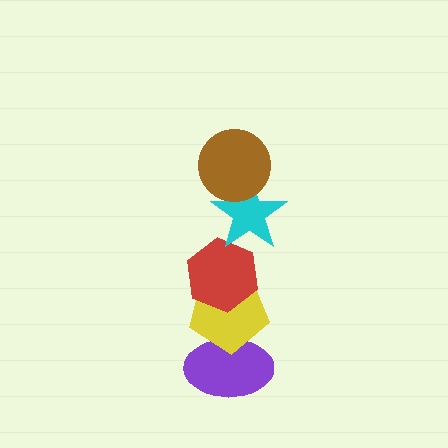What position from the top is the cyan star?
The cyan star is 2nd from the top.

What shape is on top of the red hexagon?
The cyan star is on top of the red hexagon.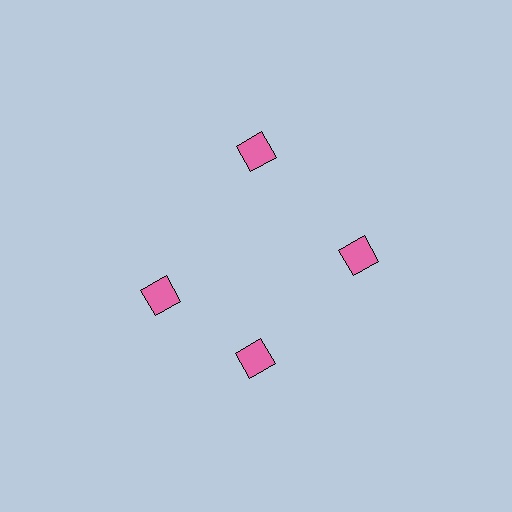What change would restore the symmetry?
The symmetry would be restored by rotating it back into even spacing with its neighbors so that all 4 squares sit at equal angles and equal distance from the center.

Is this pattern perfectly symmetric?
No. The 4 pink squares are arranged in a ring, but one element near the 9 o'clock position is rotated out of alignment along the ring, breaking the 4-fold rotational symmetry.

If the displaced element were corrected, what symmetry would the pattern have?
It would have 4-fold rotational symmetry — the pattern would map onto itself every 90 degrees.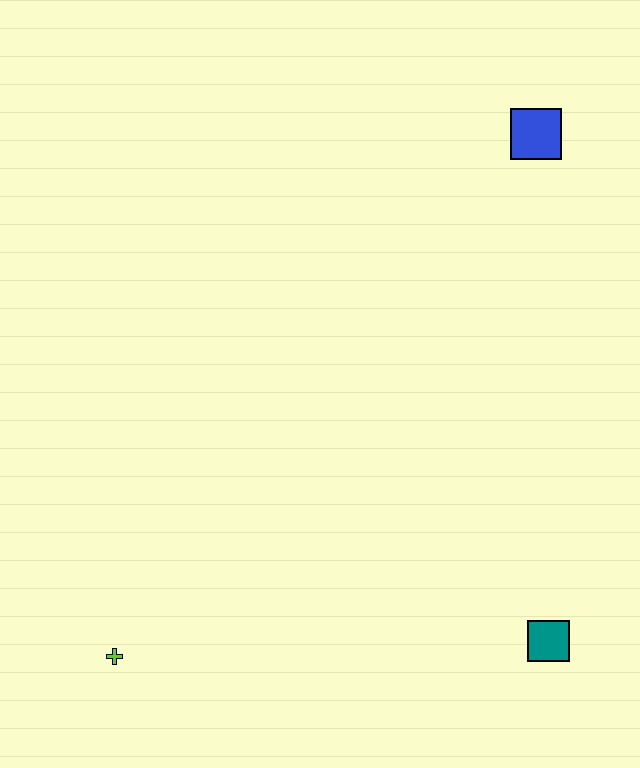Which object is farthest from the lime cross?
The blue square is farthest from the lime cross.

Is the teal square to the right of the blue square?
Yes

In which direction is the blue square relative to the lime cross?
The blue square is above the lime cross.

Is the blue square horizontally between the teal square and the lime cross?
Yes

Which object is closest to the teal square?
The lime cross is closest to the teal square.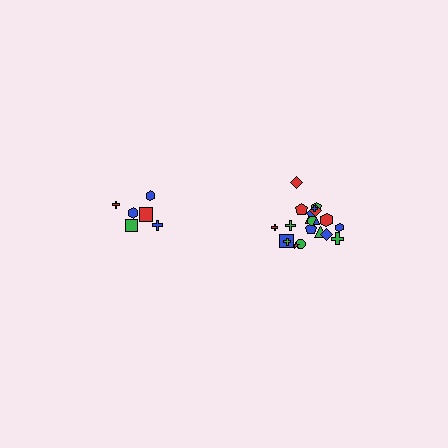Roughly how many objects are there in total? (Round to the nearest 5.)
Roughly 30 objects in total.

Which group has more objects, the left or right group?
The right group.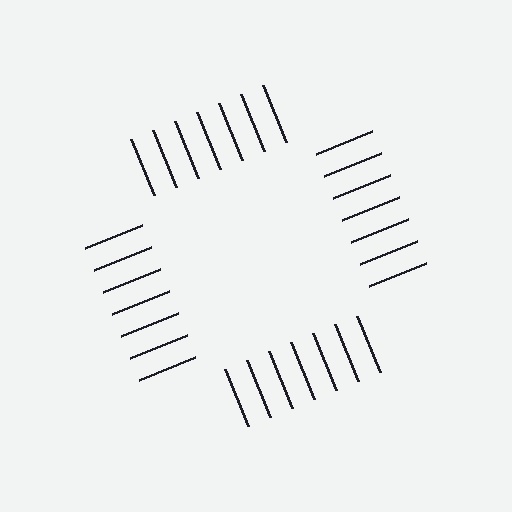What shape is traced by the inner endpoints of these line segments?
An illusory square — the line segments terminate on its edges but no continuous stroke is drawn.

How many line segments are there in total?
28 — 7 along each of the 4 edges.